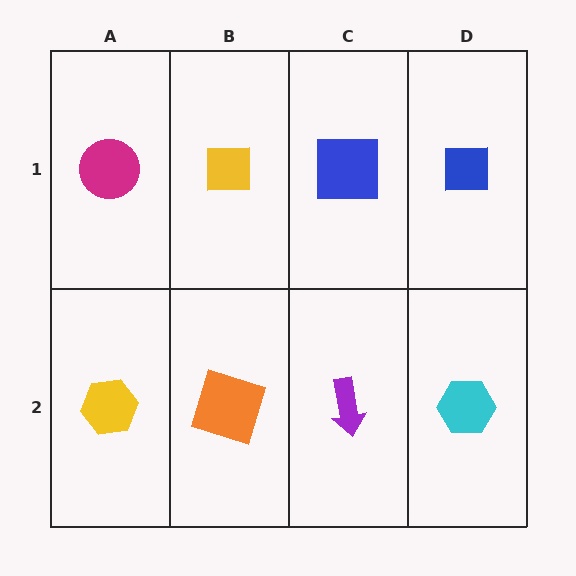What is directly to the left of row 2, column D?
A purple arrow.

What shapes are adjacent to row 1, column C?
A purple arrow (row 2, column C), a yellow square (row 1, column B), a blue square (row 1, column D).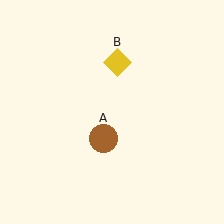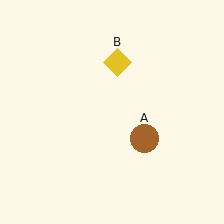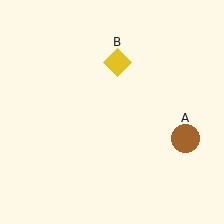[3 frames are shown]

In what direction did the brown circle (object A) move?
The brown circle (object A) moved right.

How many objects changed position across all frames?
1 object changed position: brown circle (object A).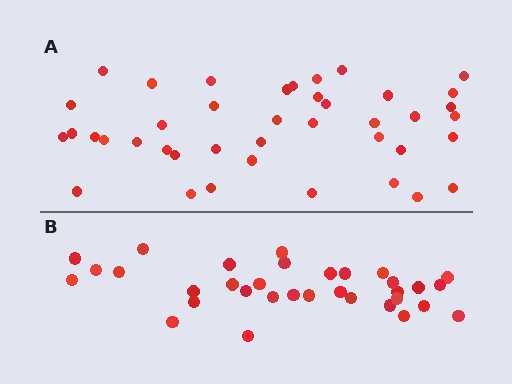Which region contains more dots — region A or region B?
Region A (the top region) has more dots.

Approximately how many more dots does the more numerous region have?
Region A has roughly 8 or so more dots than region B.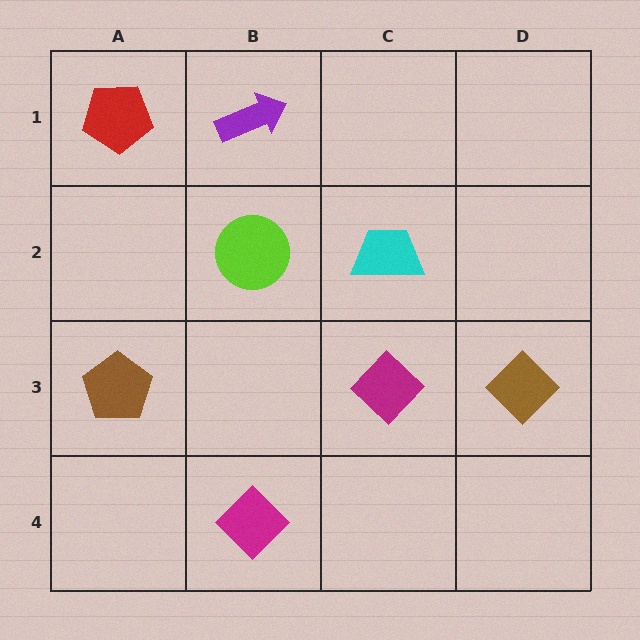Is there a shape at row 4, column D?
No, that cell is empty.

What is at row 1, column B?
A purple arrow.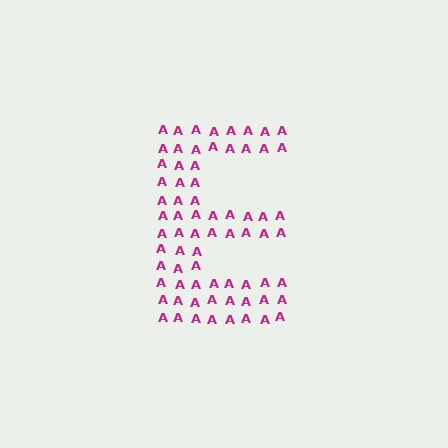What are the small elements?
The small elements are letter A's.